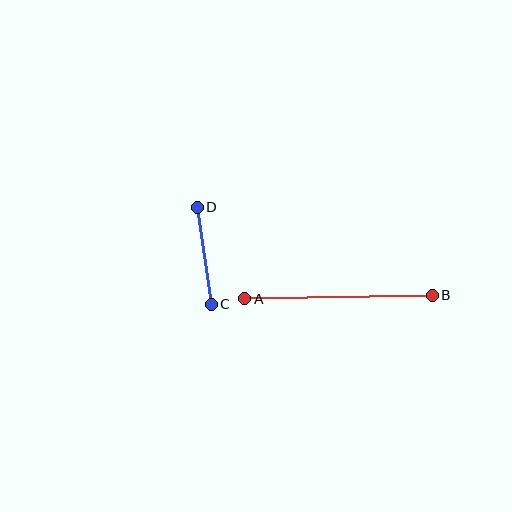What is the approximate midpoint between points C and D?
The midpoint is at approximately (204, 256) pixels.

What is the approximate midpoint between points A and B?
The midpoint is at approximately (338, 297) pixels.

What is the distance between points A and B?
The distance is approximately 187 pixels.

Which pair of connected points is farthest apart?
Points A and B are farthest apart.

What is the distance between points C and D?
The distance is approximately 98 pixels.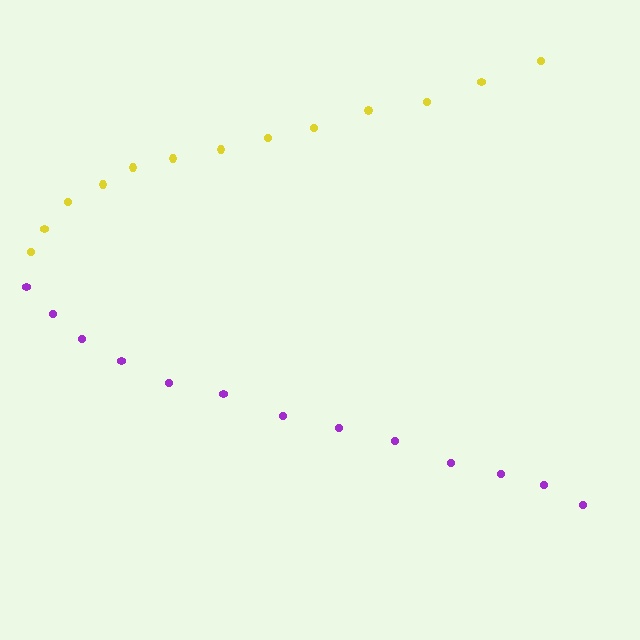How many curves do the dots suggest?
There are 2 distinct paths.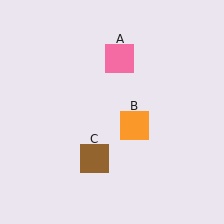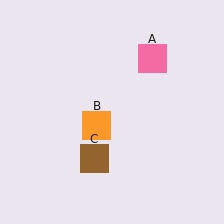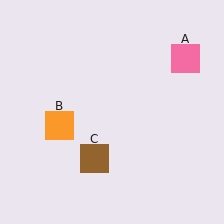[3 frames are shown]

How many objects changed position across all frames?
2 objects changed position: pink square (object A), orange square (object B).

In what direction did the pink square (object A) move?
The pink square (object A) moved right.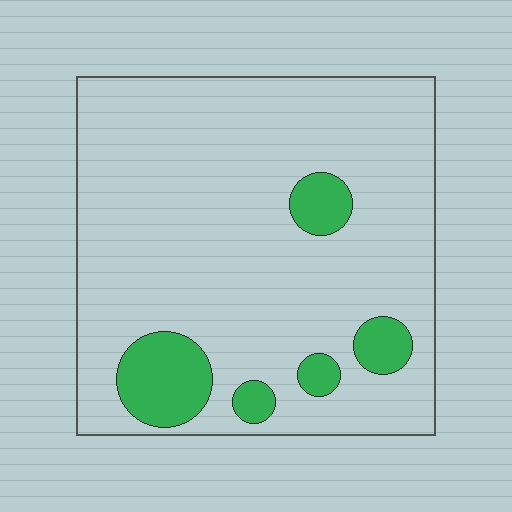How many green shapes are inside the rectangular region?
5.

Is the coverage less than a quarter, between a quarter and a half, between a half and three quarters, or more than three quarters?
Less than a quarter.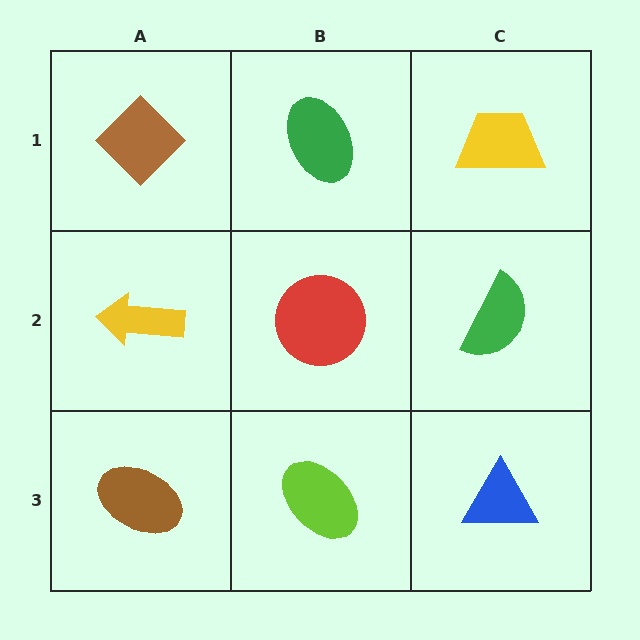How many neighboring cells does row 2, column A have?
3.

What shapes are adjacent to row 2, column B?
A green ellipse (row 1, column B), a lime ellipse (row 3, column B), a yellow arrow (row 2, column A), a green semicircle (row 2, column C).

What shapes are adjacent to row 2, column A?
A brown diamond (row 1, column A), a brown ellipse (row 3, column A), a red circle (row 2, column B).